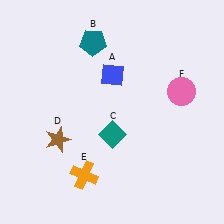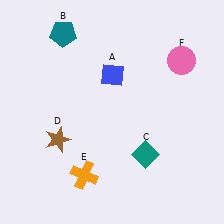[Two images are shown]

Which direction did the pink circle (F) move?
The pink circle (F) moved up.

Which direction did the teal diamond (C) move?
The teal diamond (C) moved right.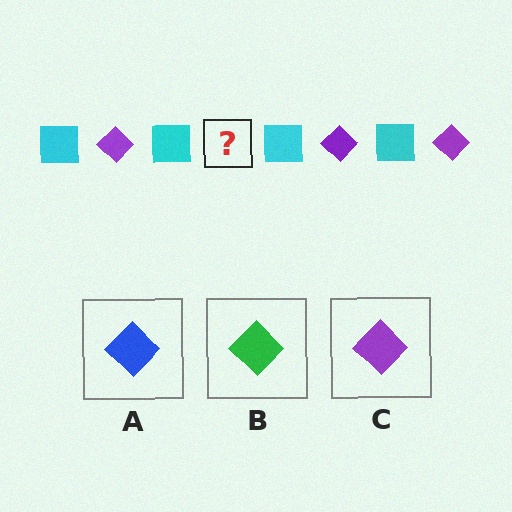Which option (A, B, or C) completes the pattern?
C.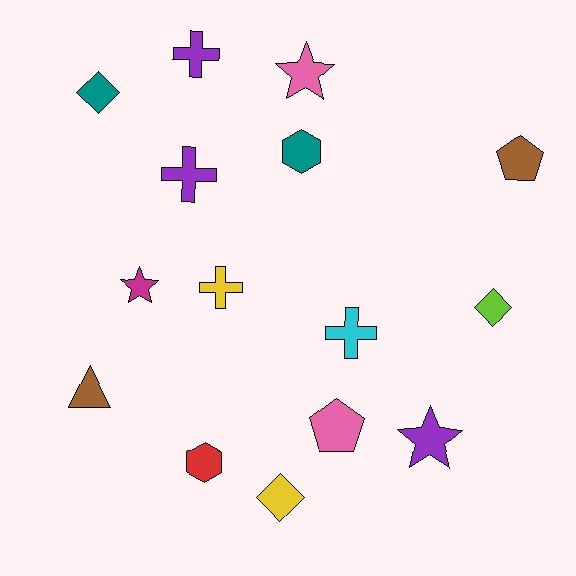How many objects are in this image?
There are 15 objects.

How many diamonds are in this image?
There are 3 diamonds.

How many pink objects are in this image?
There are 2 pink objects.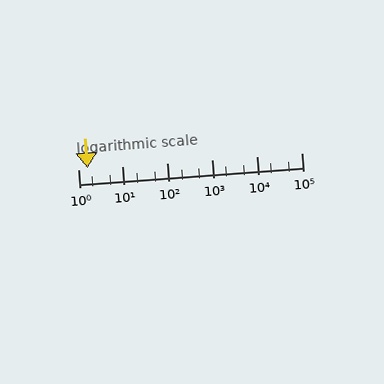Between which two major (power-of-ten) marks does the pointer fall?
The pointer is between 1 and 10.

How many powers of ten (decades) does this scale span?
The scale spans 5 decades, from 1 to 100000.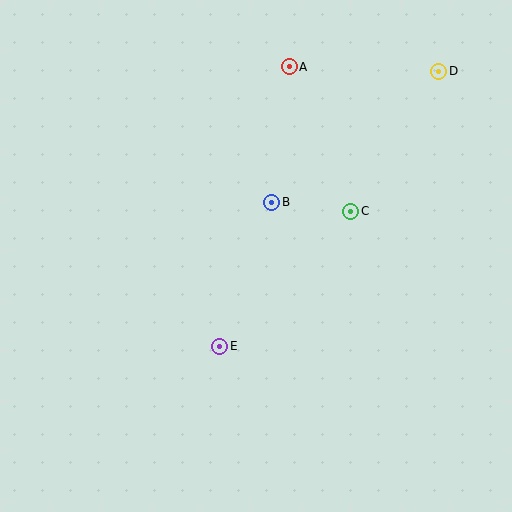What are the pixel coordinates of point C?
Point C is at (351, 211).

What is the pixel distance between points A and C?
The distance between A and C is 157 pixels.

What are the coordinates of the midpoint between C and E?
The midpoint between C and E is at (285, 279).